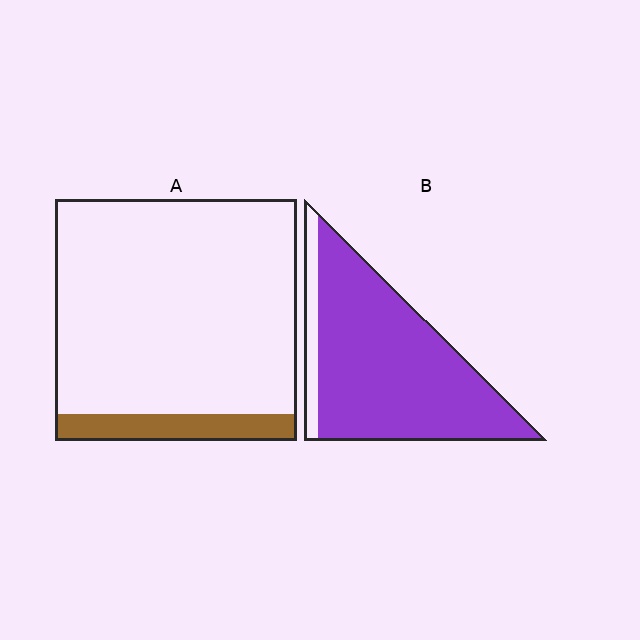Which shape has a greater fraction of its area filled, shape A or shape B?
Shape B.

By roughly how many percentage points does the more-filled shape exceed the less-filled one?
By roughly 80 percentage points (B over A).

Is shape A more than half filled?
No.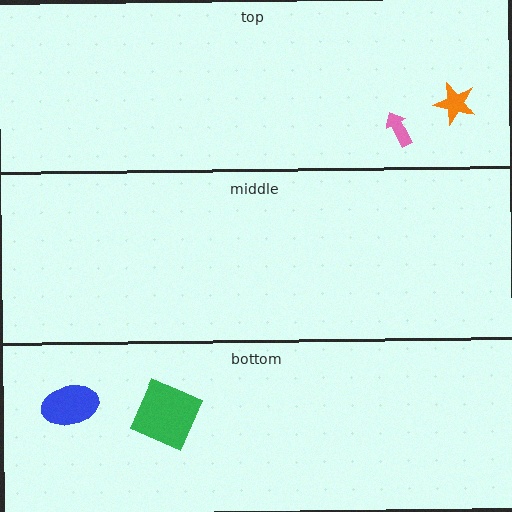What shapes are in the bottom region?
The blue ellipse, the green square.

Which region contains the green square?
The bottom region.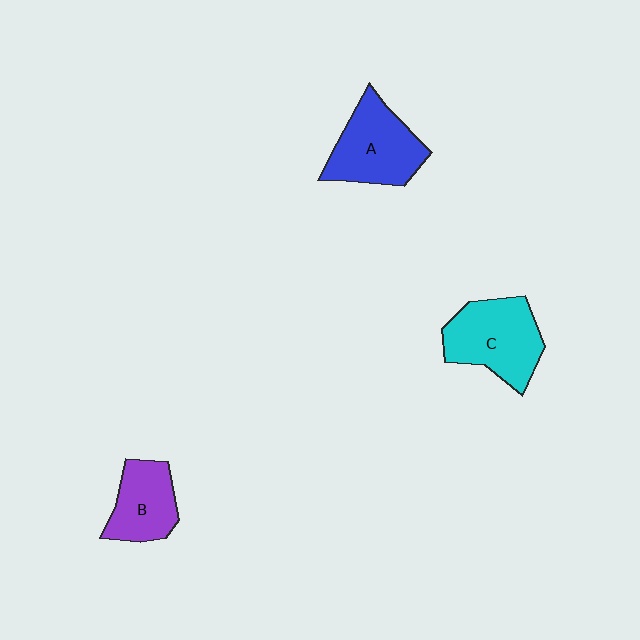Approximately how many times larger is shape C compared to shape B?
Approximately 1.4 times.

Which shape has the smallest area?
Shape B (purple).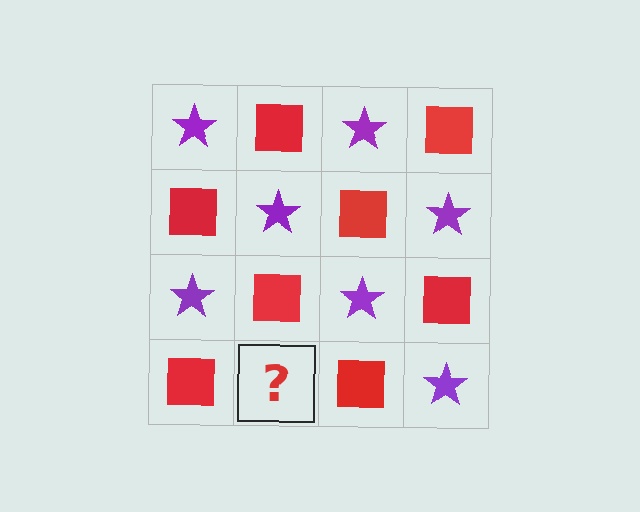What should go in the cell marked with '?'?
The missing cell should contain a purple star.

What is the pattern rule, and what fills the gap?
The rule is that it alternates purple star and red square in a checkerboard pattern. The gap should be filled with a purple star.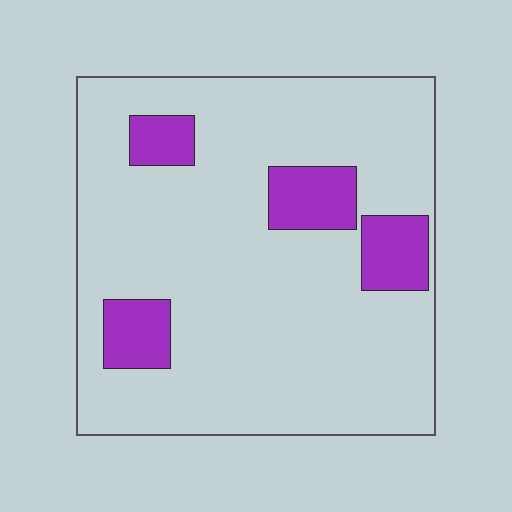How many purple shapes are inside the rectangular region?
4.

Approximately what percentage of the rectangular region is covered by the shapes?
Approximately 15%.